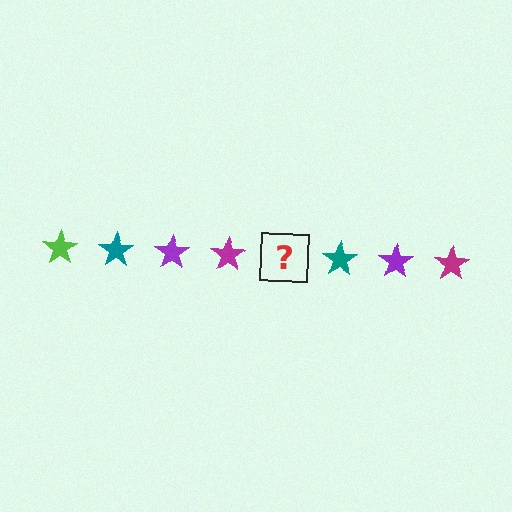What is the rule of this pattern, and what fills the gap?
The rule is that the pattern cycles through lime, teal, purple, magenta stars. The gap should be filled with a lime star.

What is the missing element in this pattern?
The missing element is a lime star.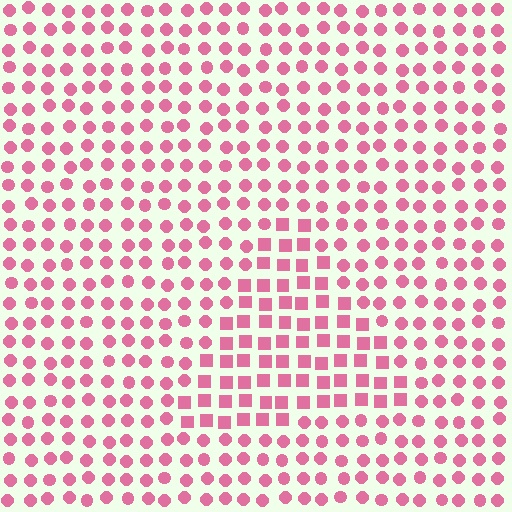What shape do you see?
I see a triangle.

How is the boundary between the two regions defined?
The boundary is defined by a change in element shape: squares inside vs. circles outside. All elements share the same color and spacing.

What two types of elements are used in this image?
The image uses squares inside the triangle region and circles outside it.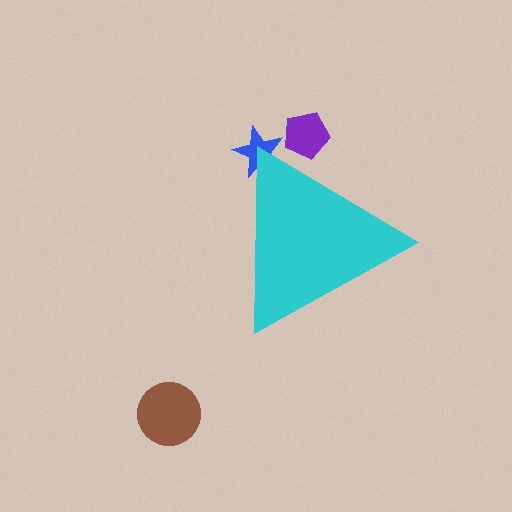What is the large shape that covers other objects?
A cyan triangle.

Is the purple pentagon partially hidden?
Yes, the purple pentagon is partially hidden behind the cyan triangle.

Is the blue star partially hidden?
Yes, the blue star is partially hidden behind the cyan triangle.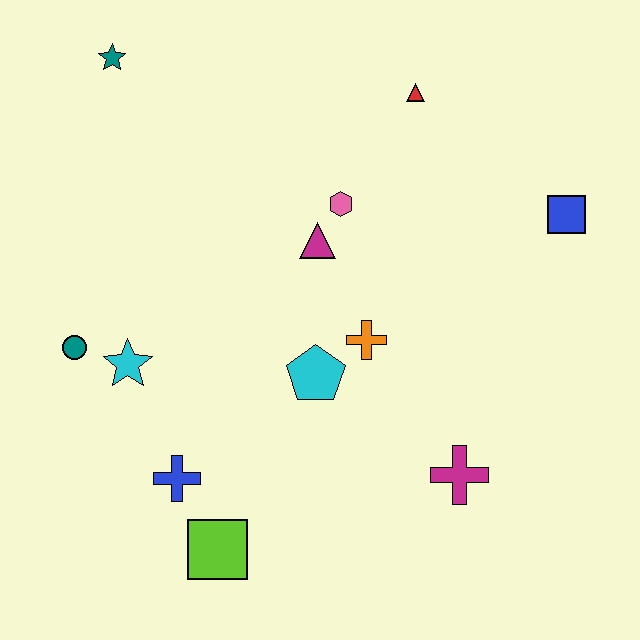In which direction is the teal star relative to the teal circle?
The teal star is above the teal circle.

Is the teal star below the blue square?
No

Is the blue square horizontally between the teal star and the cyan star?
No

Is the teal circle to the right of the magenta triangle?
No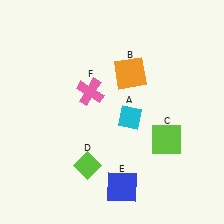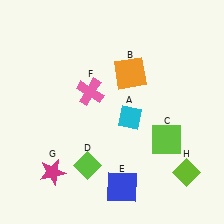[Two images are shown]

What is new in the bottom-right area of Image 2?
A lime diamond (H) was added in the bottom-right area of Image 2.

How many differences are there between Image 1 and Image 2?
There are 2 differences between the two images.